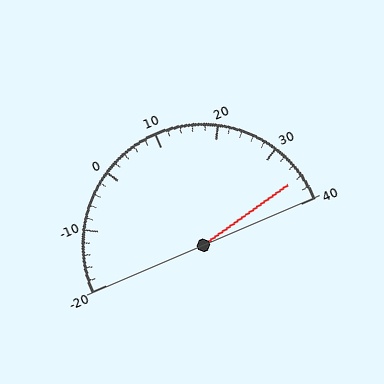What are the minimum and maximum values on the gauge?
The gauge ranges from -20 to 40.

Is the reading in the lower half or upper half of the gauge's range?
The reading is in the upper half of the range (-20 to 40).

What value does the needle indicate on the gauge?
The needle indicates approximately 36.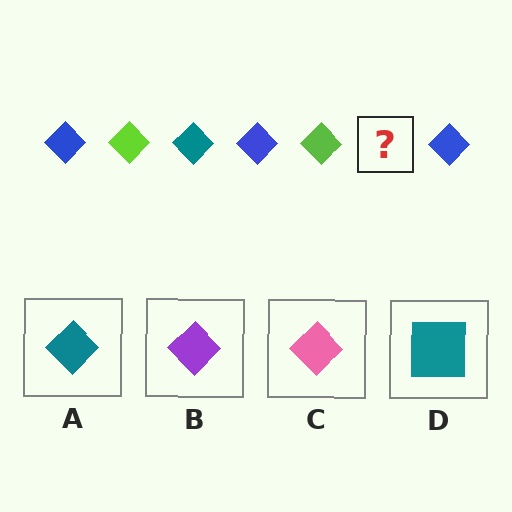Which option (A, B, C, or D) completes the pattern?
A.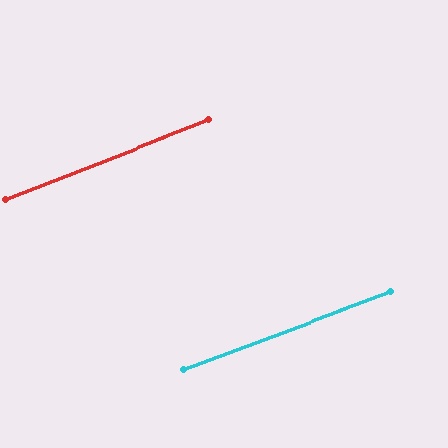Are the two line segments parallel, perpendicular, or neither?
Parallel — their directions differ by only 0.8°.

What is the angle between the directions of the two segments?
Approximately 1 degree.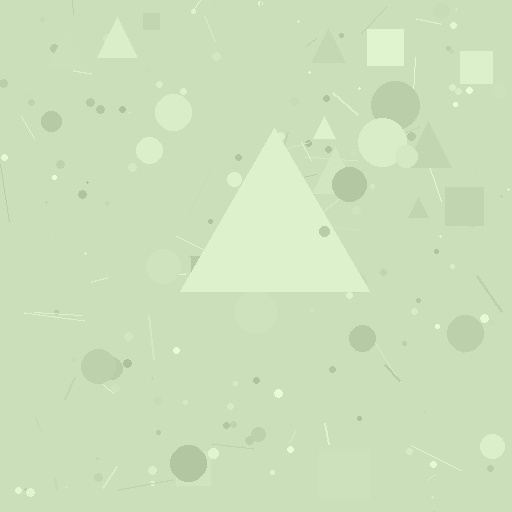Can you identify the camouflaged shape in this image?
The camouflaged shape is a triangle.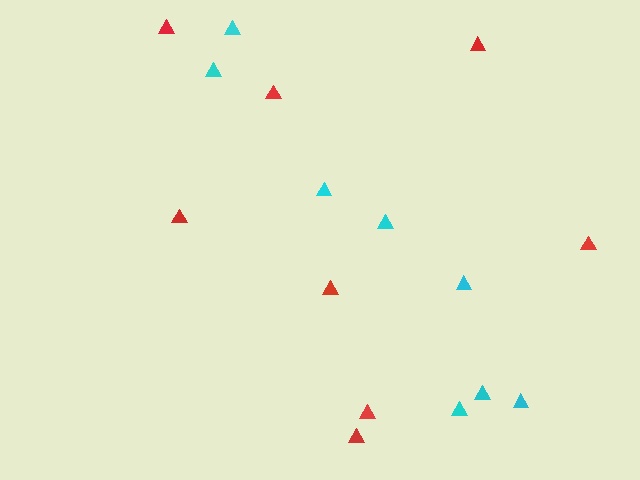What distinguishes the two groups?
There are 2 groups: one group of red triangles (8) and one group of cyan triangles (8).